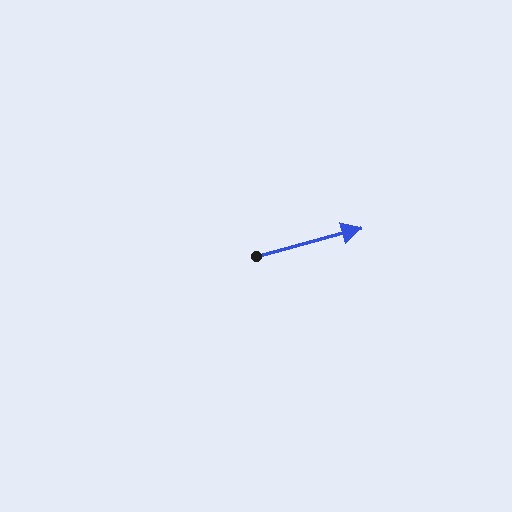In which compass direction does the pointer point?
East.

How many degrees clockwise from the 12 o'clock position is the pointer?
Approximately 75 degrees.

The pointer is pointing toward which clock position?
Roughly 2 o'clock.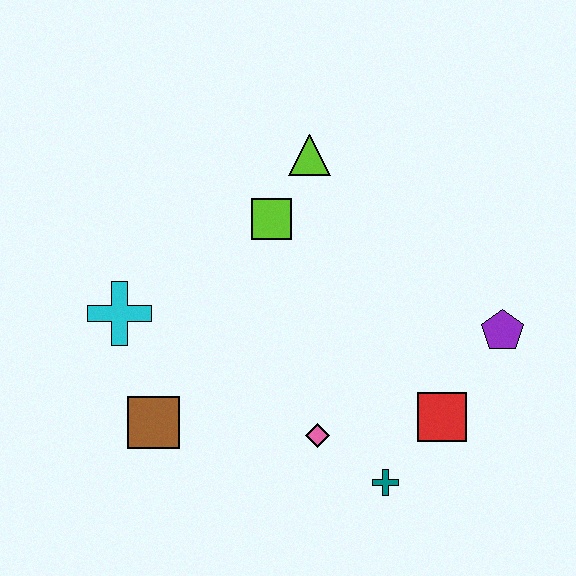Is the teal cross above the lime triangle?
No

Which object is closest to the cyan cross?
The brown square is closest to the cyan cross.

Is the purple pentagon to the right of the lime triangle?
Yes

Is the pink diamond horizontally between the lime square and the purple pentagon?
Yes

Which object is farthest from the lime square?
The teal cross is farthest from the lime square.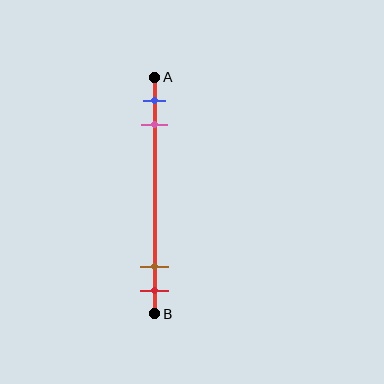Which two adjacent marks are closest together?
The brown and red marks are the closest adjacent pair.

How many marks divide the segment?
There are 4 marks dividing the segment.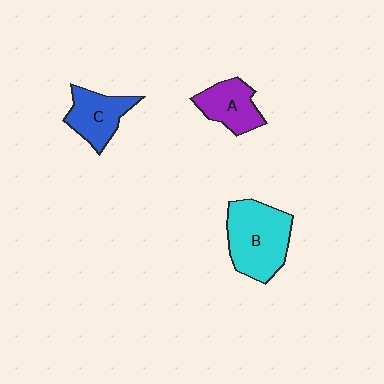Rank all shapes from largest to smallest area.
From largest to smallest: B (cyan), C (blue), A (purple).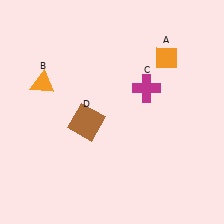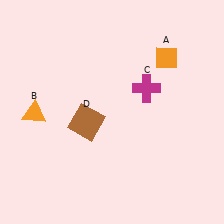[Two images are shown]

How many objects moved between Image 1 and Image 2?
1 object moved between the two images.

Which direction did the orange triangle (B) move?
The orange triangle (B) moved down.